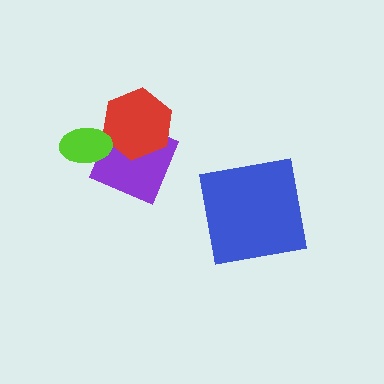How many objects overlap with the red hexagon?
2 objects overlap with the red hexagon.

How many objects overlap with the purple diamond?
2 objects overlap with the purple diamond.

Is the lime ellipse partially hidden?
No, no other shape covers it.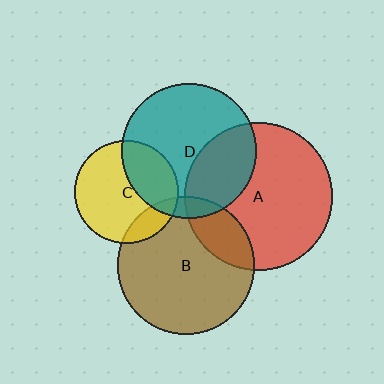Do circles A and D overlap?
Yes.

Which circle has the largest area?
Circle A (red).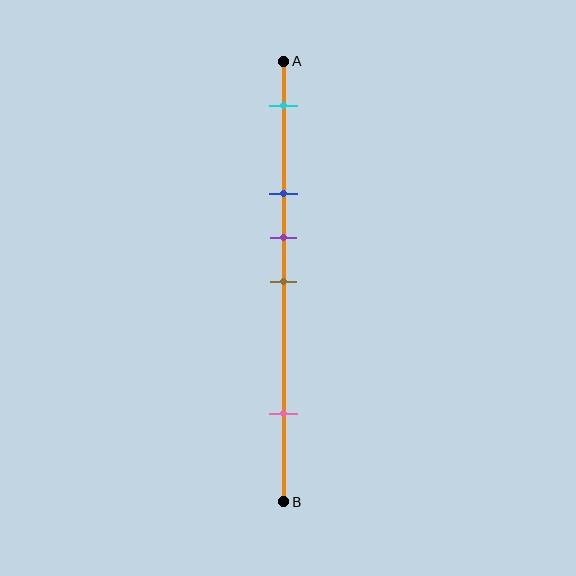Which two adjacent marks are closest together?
The purple and brown marks are the closest adjacent pair.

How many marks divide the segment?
There are 5 marks dividing the segment.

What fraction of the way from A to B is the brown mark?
The brown mark is approximately 50% (0.5) of the way from A to B.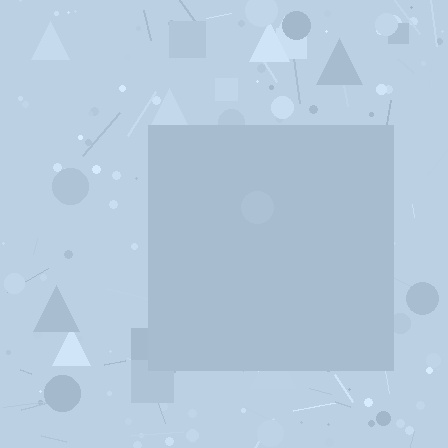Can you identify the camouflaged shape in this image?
The camouflaged shape is a square.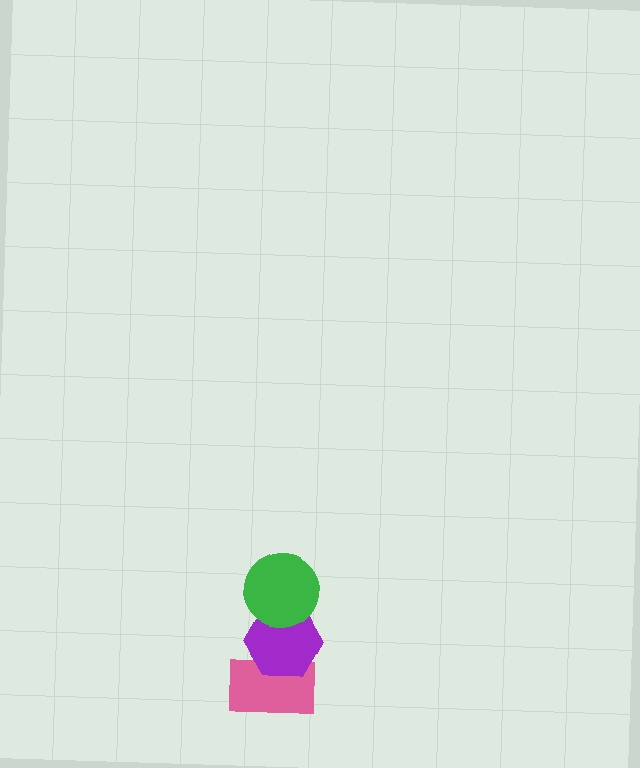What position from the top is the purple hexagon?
The purple hexagon is 2nd from the top.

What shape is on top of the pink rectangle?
The purple hexagon is on top of the pink rectangle.